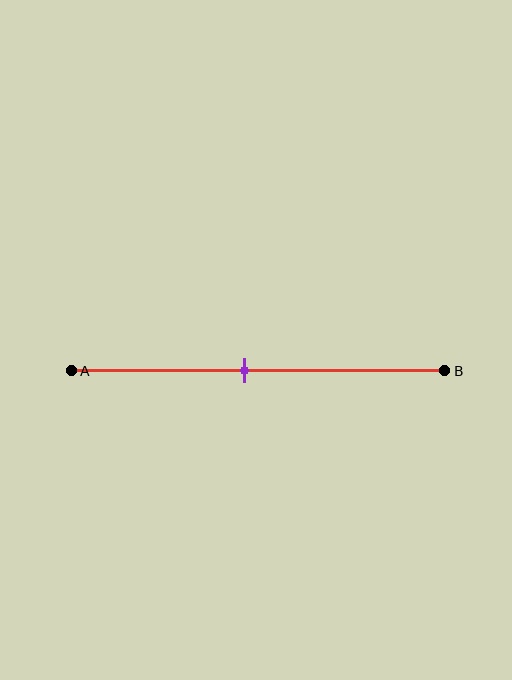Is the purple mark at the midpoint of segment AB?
No, the mark is at about 45% from A, not at the 50% midpoint.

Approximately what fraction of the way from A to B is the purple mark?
The purple mark is approximately 45% of the way from A to B.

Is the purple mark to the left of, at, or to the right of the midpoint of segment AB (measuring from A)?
The purple mark is to the left of the midpoint of segment AB.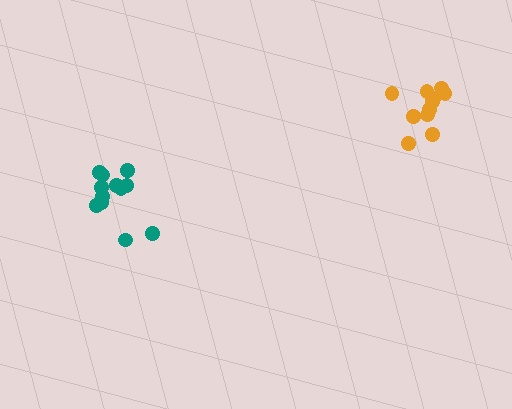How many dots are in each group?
Group 1: 12 dots, Group 2: 11 dots (23 total).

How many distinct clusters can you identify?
There are 2 distinct clusters.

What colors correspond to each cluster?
The clusters are colored: teal, orange.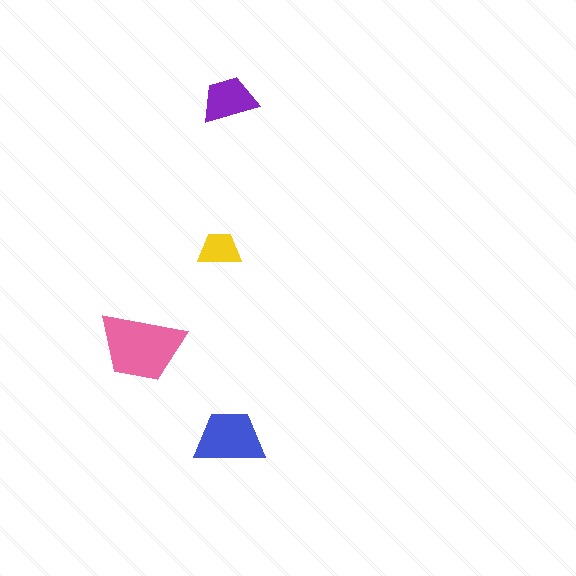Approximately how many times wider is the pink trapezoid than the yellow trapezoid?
About 2 times wider.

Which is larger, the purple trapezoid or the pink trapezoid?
The pink one.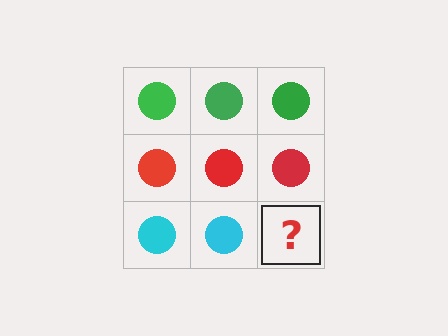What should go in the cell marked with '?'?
The missing cell should contain a cyan circle.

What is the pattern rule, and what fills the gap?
The rule is that each row has a consistent color. The gap should be filled with a cyan circle.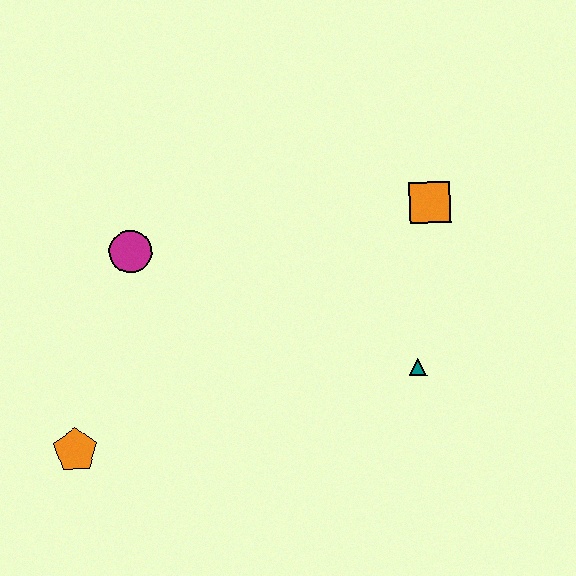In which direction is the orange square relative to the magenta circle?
The orange square is to the right of the magenta circle.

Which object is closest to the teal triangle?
The orange square is closest to the teal triangle.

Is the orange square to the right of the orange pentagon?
Yes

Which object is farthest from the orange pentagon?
The orange square is farthest from the orange pentagon.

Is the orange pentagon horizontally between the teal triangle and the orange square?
No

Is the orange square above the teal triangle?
Yes